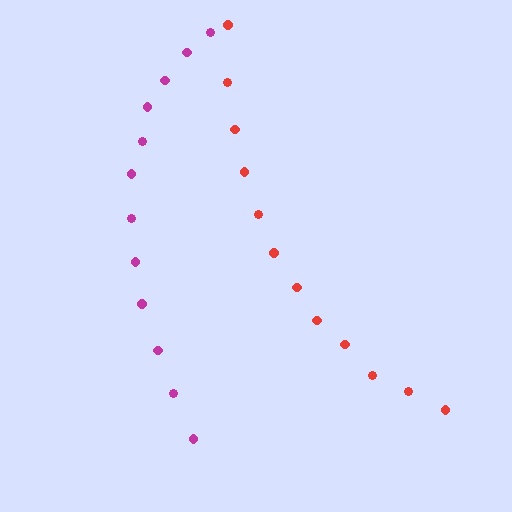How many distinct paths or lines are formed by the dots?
There are 2 distinct paths.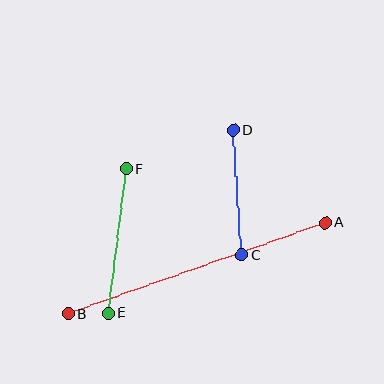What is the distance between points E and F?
The distance is approximately 145 pixels.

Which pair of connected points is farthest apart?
Points A and B are farthest apart.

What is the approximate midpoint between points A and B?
The midpoint is at approximately (197, 268) pixels.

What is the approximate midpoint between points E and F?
The midpoint is at approximately (117, 241) pixels.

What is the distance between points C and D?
The distance is approximately 126 pixels.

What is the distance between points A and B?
The distance is approximately 273 pixels.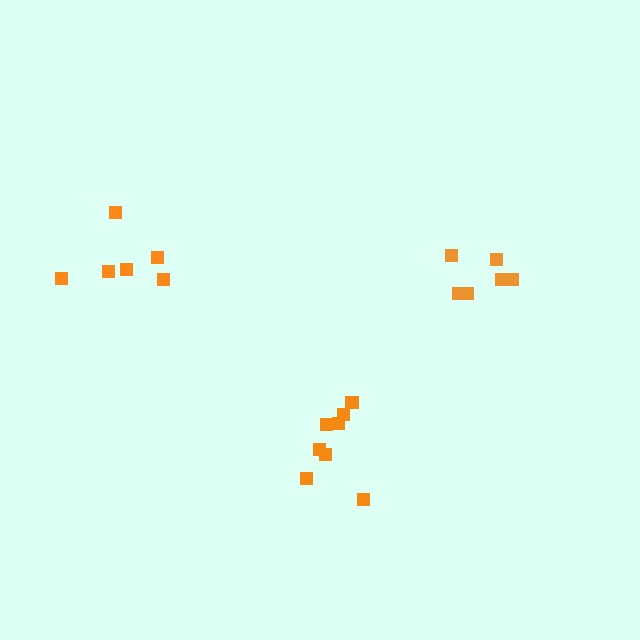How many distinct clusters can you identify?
There are 3 distinct clusters.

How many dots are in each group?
Group 1: 6 dots, Group 2: 6 dots, Group 3: 8 dots (20 total).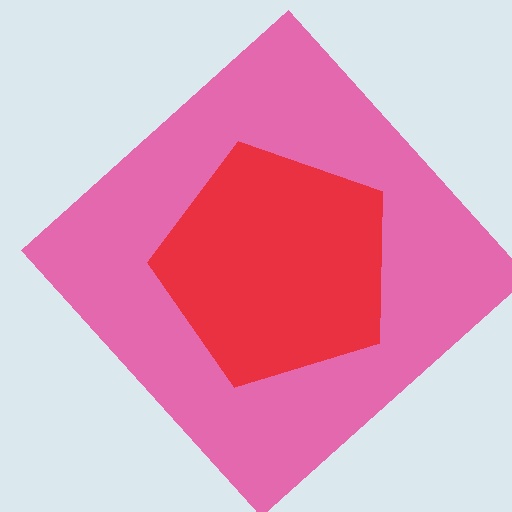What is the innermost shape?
The red pentagon.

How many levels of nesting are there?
2.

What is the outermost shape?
The pink diamond.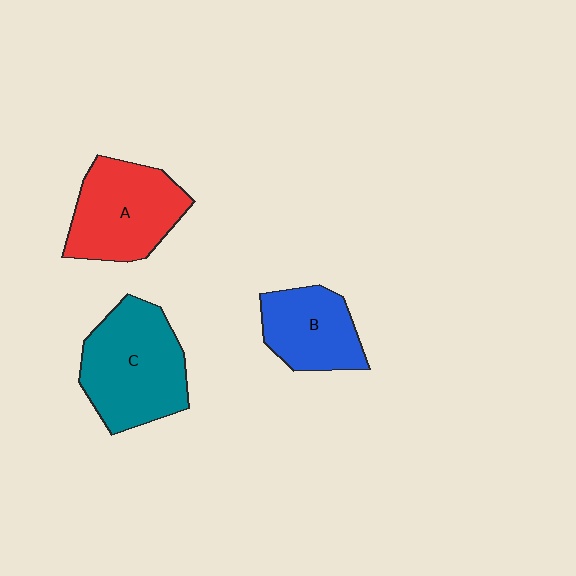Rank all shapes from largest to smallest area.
From largest to smallest: C (teal), A (red), B (blue).